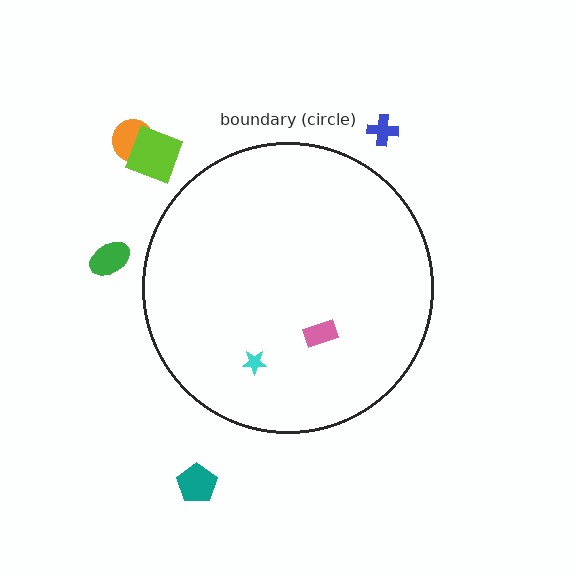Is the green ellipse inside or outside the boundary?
Outside.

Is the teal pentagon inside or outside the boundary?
Outside.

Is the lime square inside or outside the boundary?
Outside.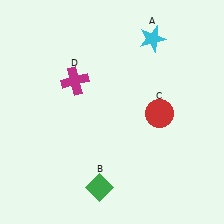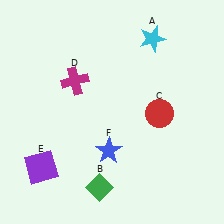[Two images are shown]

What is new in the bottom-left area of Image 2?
A blue star (F) was added in the bottom-left area of Image 2.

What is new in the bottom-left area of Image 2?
A purple square (E) was added in the bottom-left area of Image 2.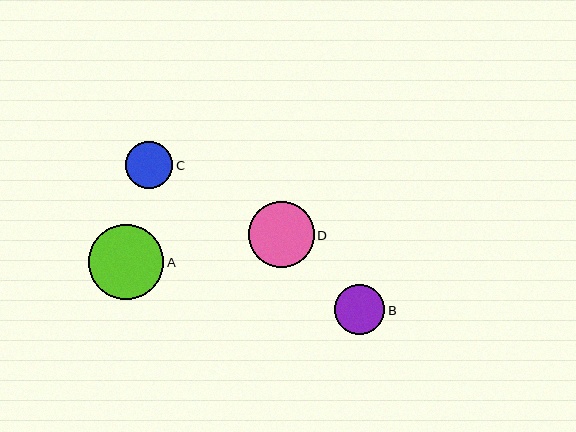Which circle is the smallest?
Circle C is the smallest with a size of approximately 48 pixels.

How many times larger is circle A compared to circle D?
Circle A is approximately 1.1 times the size of circle D.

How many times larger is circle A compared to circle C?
Circle A is approximately 1.6 times the size of circle C.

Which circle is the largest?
Circle A is the largest with a size of approximately 75 pixels.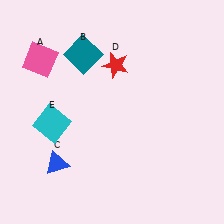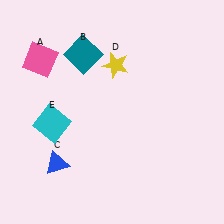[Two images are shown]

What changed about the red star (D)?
In Image 1, D is red. In Image 2, it changed to yellow.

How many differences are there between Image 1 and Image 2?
There is 1 difference between the two images.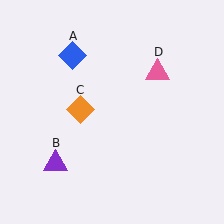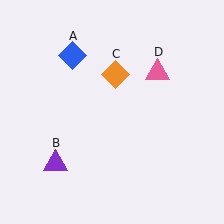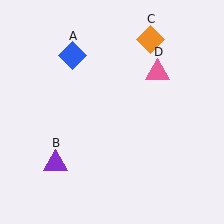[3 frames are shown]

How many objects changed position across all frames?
1 object changed position: orange diamond (object C).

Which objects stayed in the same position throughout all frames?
Blue diamond (object A) and purple triangle (object B) and pink triangle (object D) remained stationary.